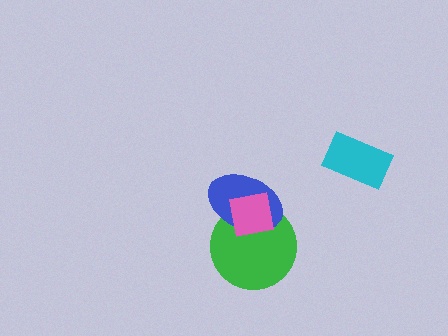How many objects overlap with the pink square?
2 objects overlap with the pink square.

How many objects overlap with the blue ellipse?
2 objects overlap with the blue ellipse.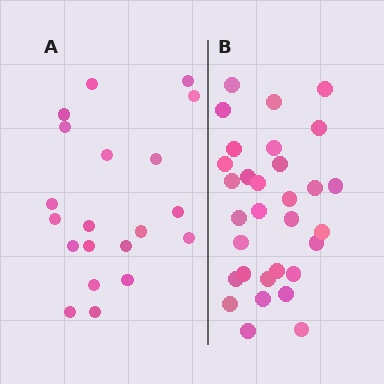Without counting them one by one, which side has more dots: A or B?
Region B (the right region) has more dots.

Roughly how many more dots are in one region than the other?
Region B has roughly 12 or so more dots than region A.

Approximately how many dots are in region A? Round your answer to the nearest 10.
About 20 dots.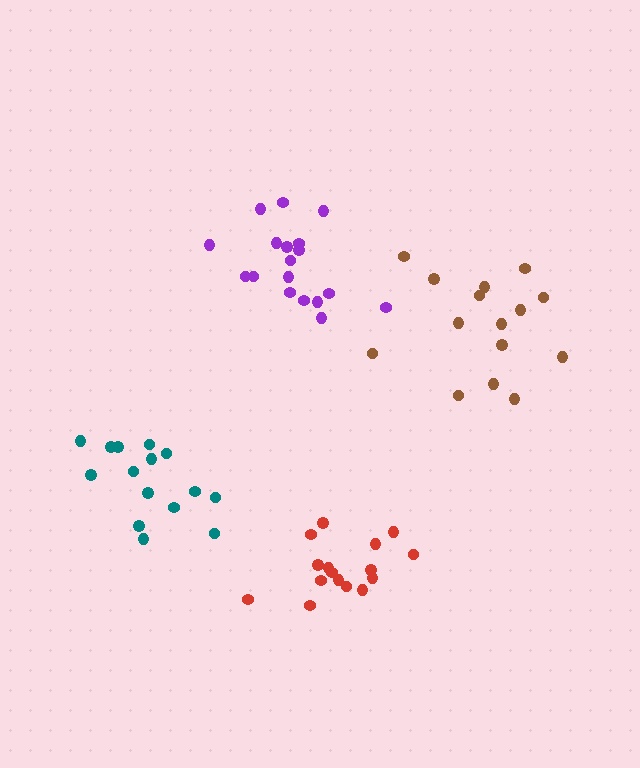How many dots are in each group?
Group 1: 15 dots, Group 2: 15 dots, Group 3: 18 dots, Group 4: 16 dots (64 total).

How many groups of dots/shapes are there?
There are 4 groups.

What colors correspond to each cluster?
The clusters are colored: brown, teal, purple, red.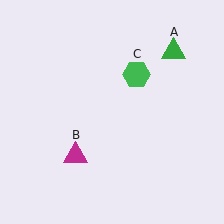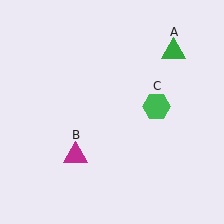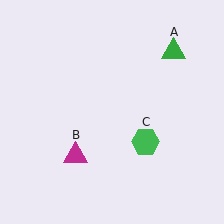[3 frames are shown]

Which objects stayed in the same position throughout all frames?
Green triangle (object A) and magenta triangle (object B) remained stationary.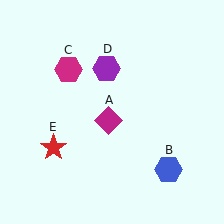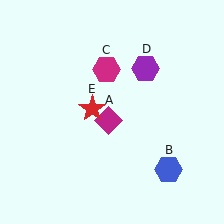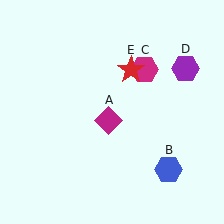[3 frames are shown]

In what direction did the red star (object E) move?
The red star (object E) moved up and to the right.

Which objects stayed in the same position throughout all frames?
Magenta diamond (object A) and blue hexagon (object B) remained stationary.